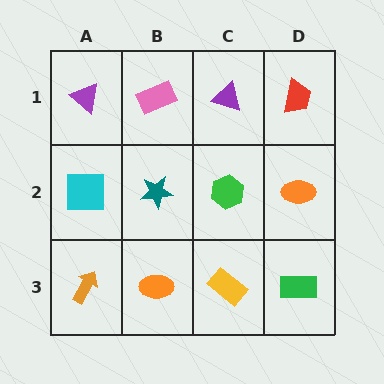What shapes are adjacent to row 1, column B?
A teal star (row 2, column B), a purple triangle (row 1, column A), a purple triangle (row 1, column C).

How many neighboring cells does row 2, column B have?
4.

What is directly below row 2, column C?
A yellow rectangle.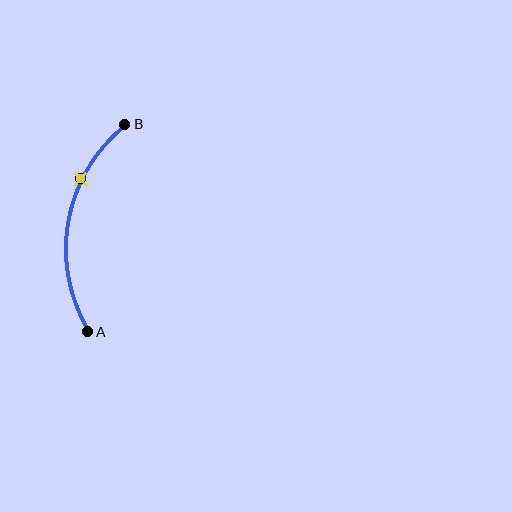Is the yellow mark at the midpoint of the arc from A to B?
No. The yellow mark lies on the arc but is closer to endpoint B. The arc midpoint would be at the point on the curve equidistant along the arc from both A and B.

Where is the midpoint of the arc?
The arc midpoint is the point on the curve farthest from the straight line joining A and B. It sits to the left of that line.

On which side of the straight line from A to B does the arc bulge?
The arc bulges to the left of the straight line connecting A and B.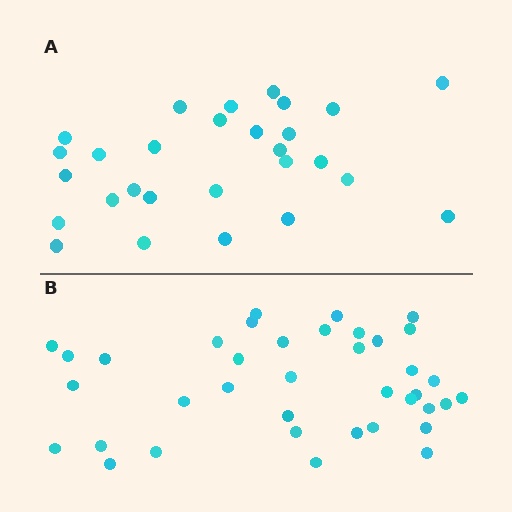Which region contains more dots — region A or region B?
Region B (the bottom region) has more dots.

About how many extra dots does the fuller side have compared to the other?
Region B has roughly 10 or so more dots than region A.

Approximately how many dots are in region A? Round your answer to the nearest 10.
About 30 dots. (The exact count is 28, which rounds to 30.)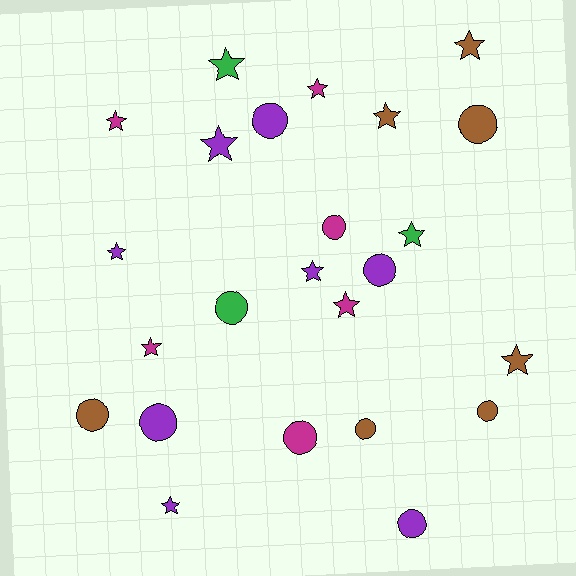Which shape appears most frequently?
Star, with 13 objects.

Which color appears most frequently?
Purple, with 8 objects.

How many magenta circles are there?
There are 2 magenta circles.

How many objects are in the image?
There are 24 objects.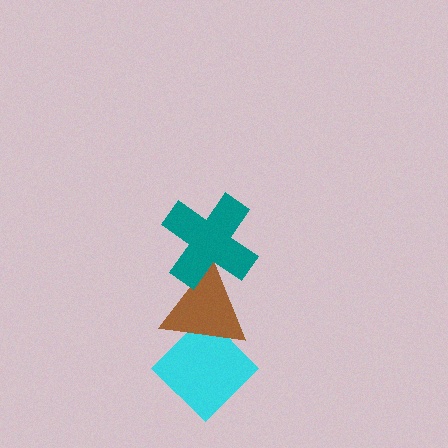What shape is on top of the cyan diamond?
The brown triangle is on top of the cyan diamond.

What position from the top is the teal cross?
The teal cross is 1st from the top.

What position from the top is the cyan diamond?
The cyan diamond is 3rd from the top.